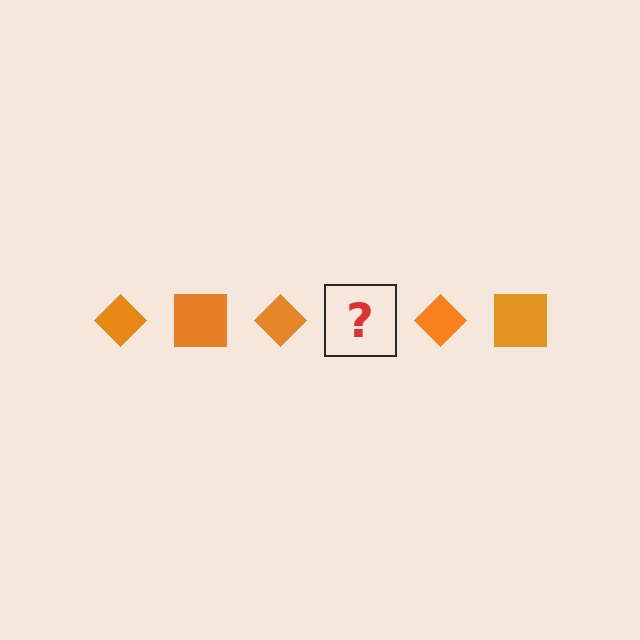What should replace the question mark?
The question mark should be replaced with an orange square.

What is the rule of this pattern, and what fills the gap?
The rule is that the pattern cycles through diamond, square shapes in orange. The gap should be filled with an orange square.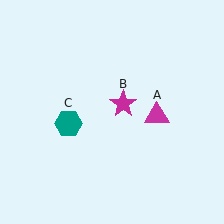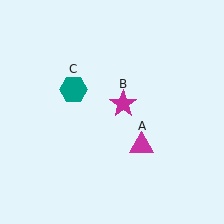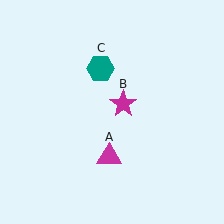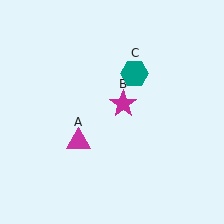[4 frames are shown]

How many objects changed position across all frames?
2 objects changed position: magenta triangle (object A), teal hexagon (object C).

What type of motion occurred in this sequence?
The magenta triangle (object A), teal hexagon (object C) rotated clockwise around the center of the scene.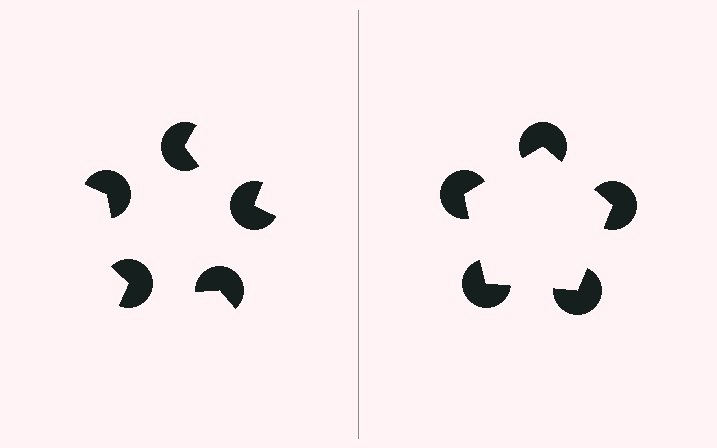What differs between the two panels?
The pac-man discs are positioned identically on both sides; only the wedge orientations differ. On the right they align to a pentagon; on the left they are misaligned.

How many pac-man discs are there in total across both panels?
10 — 5 on each side.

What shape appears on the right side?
An illusory pentagon.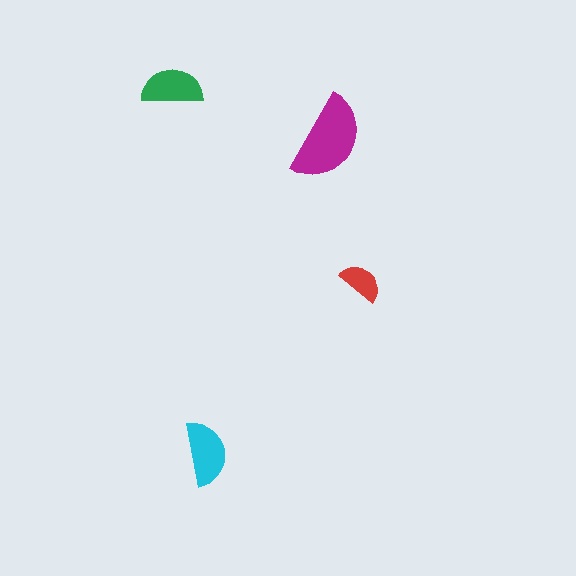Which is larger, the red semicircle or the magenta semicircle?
The magenta one.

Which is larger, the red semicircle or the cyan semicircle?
The cyan one.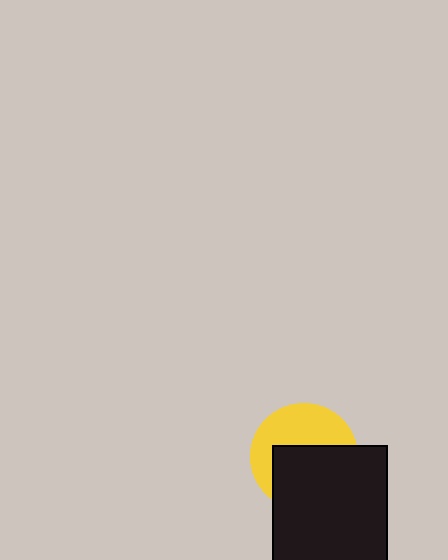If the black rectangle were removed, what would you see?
You would see the complete yellow circle.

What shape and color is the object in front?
The object in front is a black rectangle.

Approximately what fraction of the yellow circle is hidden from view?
Roughly 53% of the yellow circle is hidden behind the black rectangle.